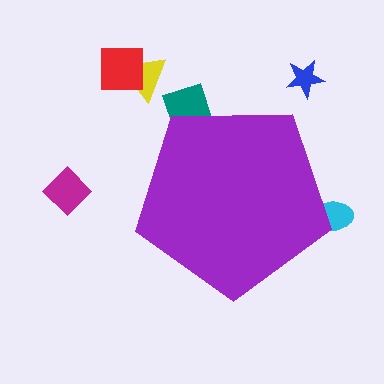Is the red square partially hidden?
No, the red square is fully visible.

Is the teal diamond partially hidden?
Yes, the teal diamond is partially hidden behind the purple pentagon.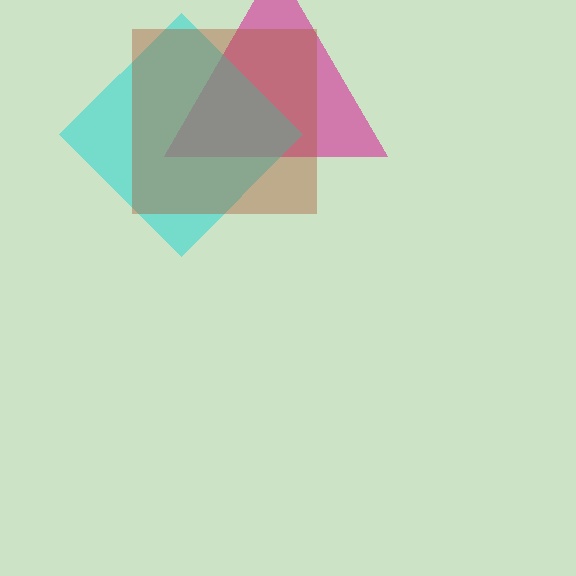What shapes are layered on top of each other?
The layered shapes are: a magenta triangle, a cyan diamond, a brown square.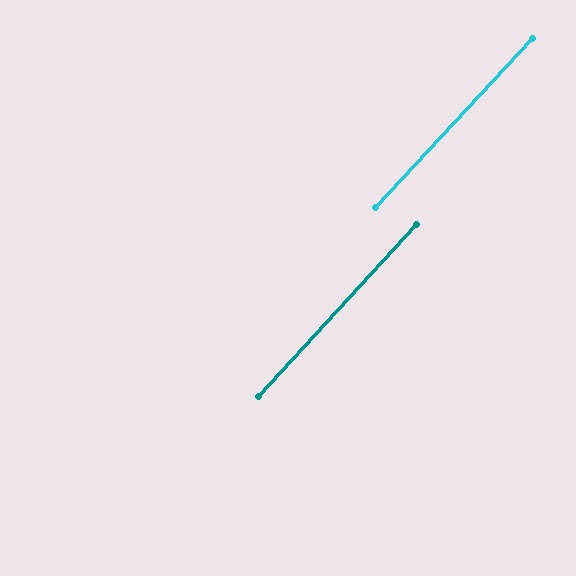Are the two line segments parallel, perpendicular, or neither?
Parallel — their directions differ by only 0.3°.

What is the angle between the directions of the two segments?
Approximately 0 degrees.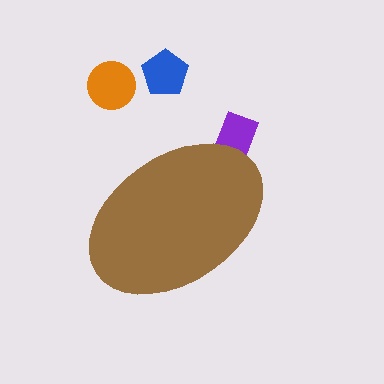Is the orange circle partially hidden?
No, the orange circle is fully visible.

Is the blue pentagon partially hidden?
No, the blue pentagon is fully visible.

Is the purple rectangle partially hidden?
Yes, the purple rectangle is partially hidden behind the brown ellipse.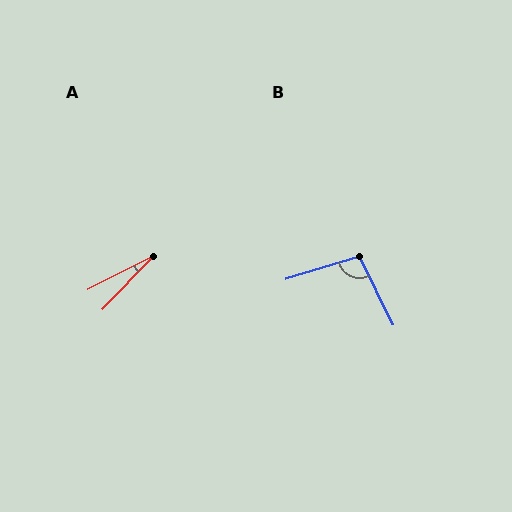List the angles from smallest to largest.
A (19°), B (99°).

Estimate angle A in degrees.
Approximately 19 degrees.